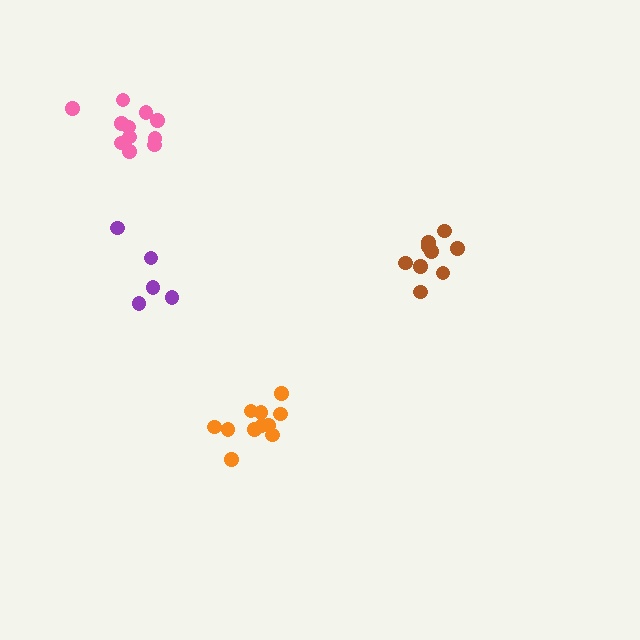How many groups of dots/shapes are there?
There are 4 groups.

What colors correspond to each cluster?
The clusters are colored: purple, brown, orange, pink.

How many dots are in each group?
Group 1: 5 dots, Group 2: 9 dots, Group 3: 11 dots, Group 4: 11 dots (36 total).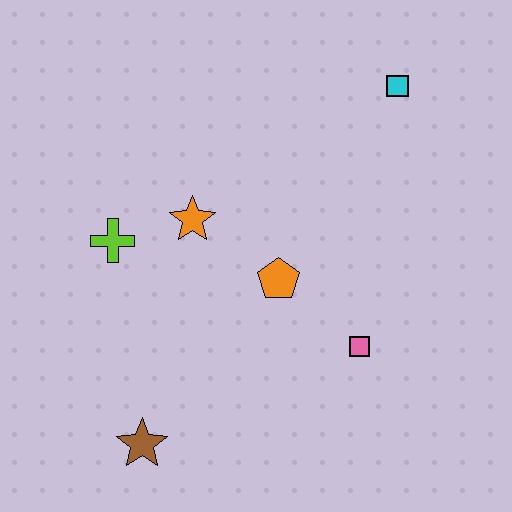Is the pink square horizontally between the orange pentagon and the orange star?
No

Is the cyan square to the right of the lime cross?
Yes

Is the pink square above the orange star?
No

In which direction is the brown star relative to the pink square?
The brown star is to the left of the pink square.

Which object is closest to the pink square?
The orange pentagon is closest to the pink square.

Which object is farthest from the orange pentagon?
The cyan square is farthest from the orange pentagon.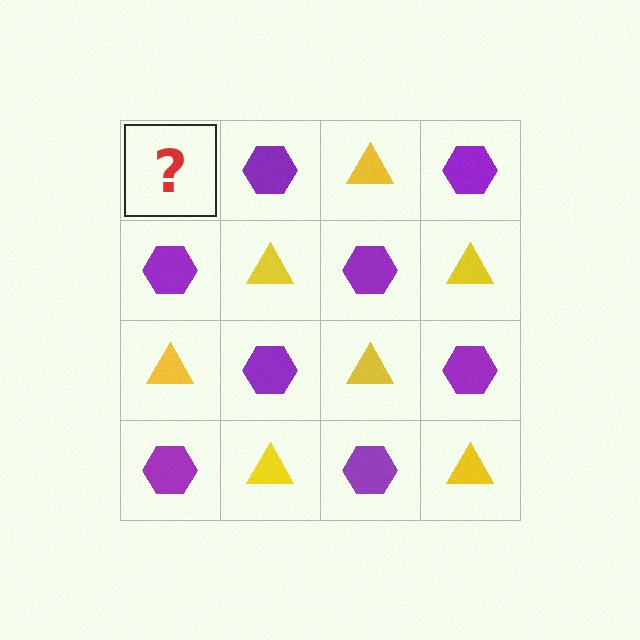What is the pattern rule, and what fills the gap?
The rule is that it alternates yellow triangle and purple hexagon in a checkerboard pattern. The gap should be filled with a yellow triangle.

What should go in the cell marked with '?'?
The missing cell should contain a yellow triangle.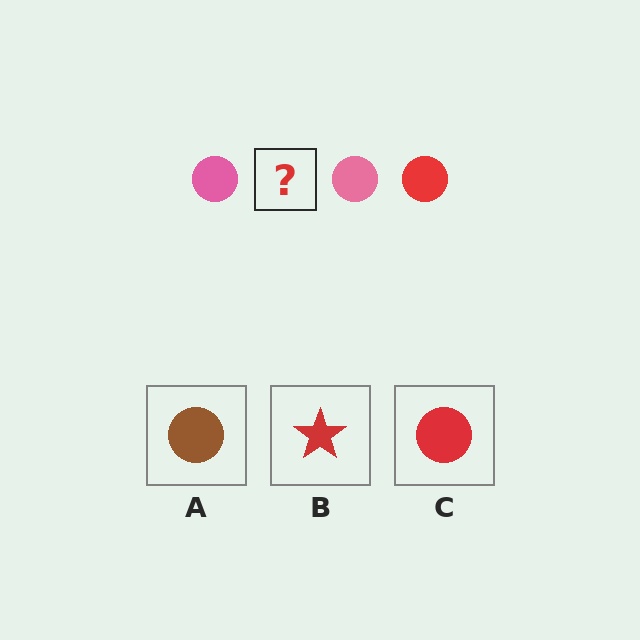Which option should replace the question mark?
Option C.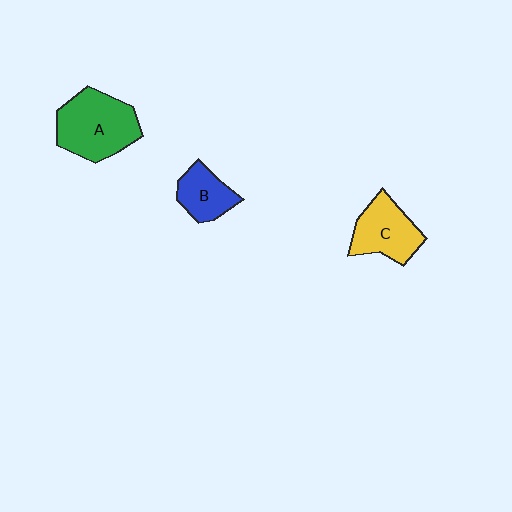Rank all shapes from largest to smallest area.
From largest to smallest: A (green), C (yellow), B (blue).